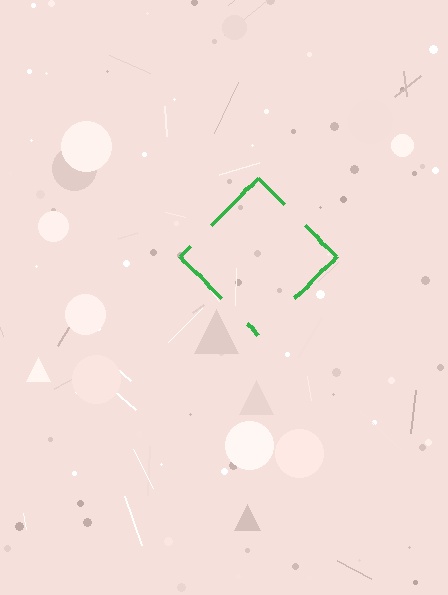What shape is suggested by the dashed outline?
The dashed outline suggests a diamond.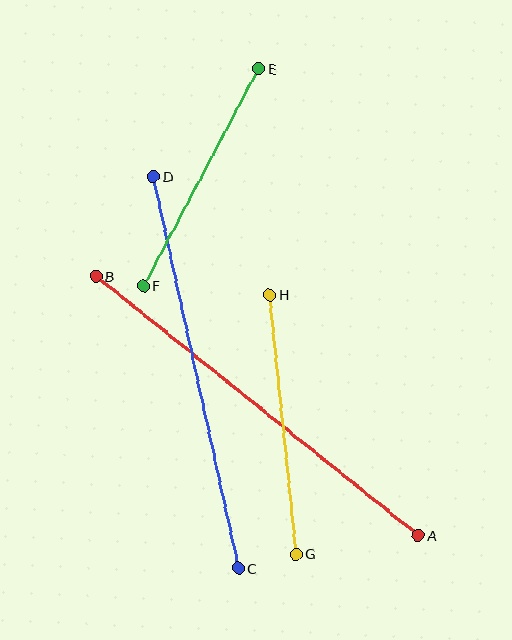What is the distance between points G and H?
The distance is approximately 261 pixels.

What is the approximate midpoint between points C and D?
The midpoint is at approximately (196, 373) pixels.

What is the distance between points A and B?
The distance is approximately 414 pixels.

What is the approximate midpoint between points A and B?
The midpoint is at approximately (257, 406) pixels.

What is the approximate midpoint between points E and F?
The midpoint is at approximately (201, 177) pixels.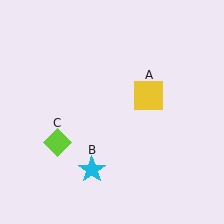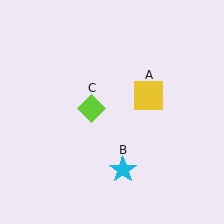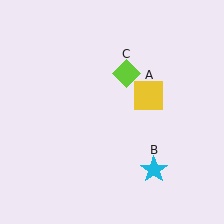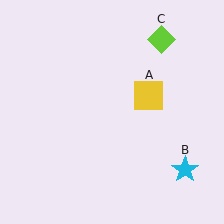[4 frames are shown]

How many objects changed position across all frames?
2 objects changed position: cyan star (object B), lime diamond (object C).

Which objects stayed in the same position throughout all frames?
Yellow square (object A) remained stationary.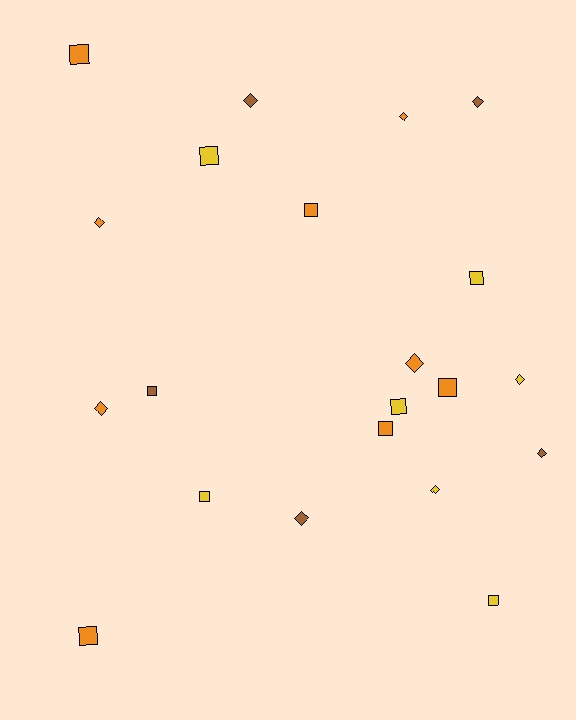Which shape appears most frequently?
Square, with 11 objects.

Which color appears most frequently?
Orange, with 9 objects.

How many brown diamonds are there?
There are 4 brown diamonds.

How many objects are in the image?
There are 21 objects.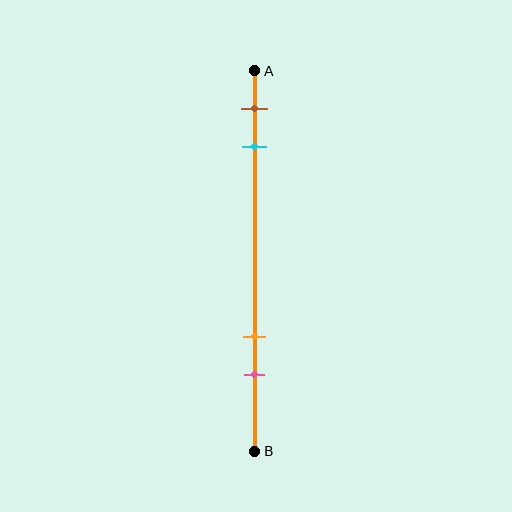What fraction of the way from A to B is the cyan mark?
The cyan mark is approximately 20% (0.2) of the way from A to B.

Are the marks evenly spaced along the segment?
No, the marks are not evenly spaced.